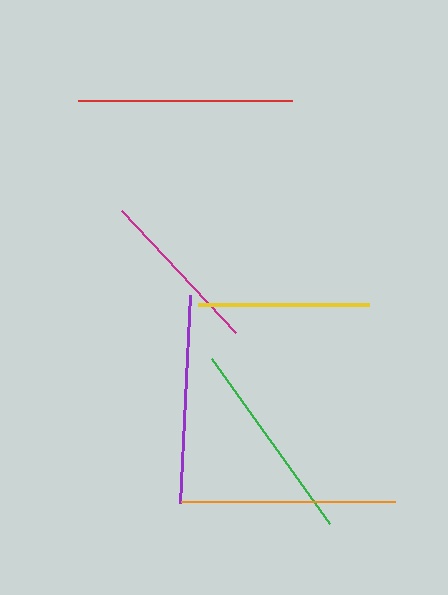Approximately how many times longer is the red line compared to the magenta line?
The red line is approximately 1.3 times the length of the magenta line.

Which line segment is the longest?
The orange line is the longest at approximately 213 pixels.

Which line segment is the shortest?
The magenta line is the shortest at approximately 167 pixels.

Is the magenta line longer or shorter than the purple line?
The purple line is longer than the magenta line.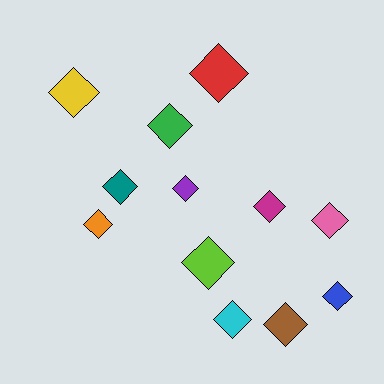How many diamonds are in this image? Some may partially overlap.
There are 12 diamonds.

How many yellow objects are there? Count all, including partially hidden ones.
There is 1 yellow object.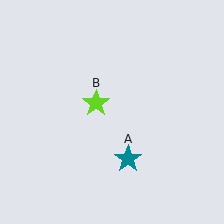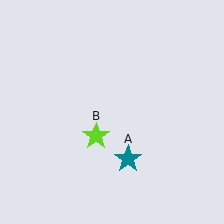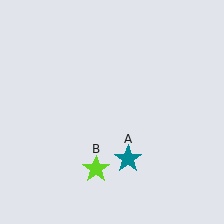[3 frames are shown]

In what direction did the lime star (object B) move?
The lime star (object B) moved down.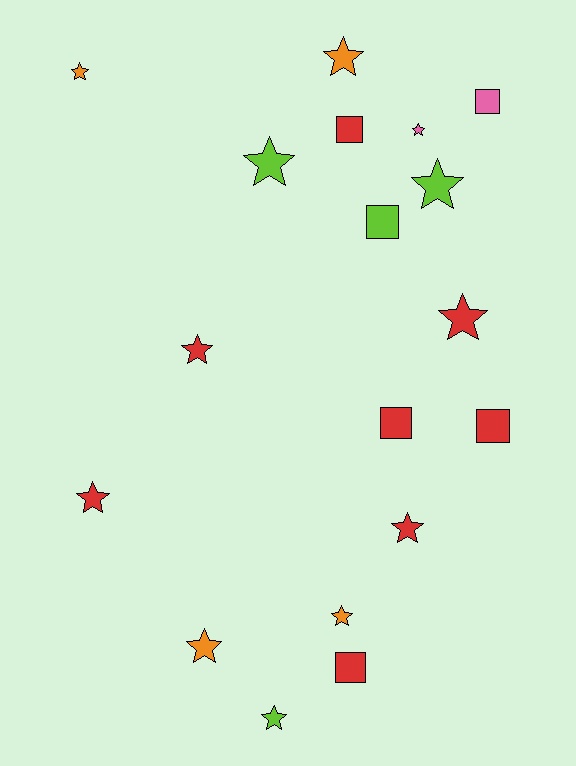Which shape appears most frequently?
Star, with 12 objects.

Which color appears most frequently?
Red, with 8 objects.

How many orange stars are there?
There are 4 orange stars.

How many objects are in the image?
There are 18 objects.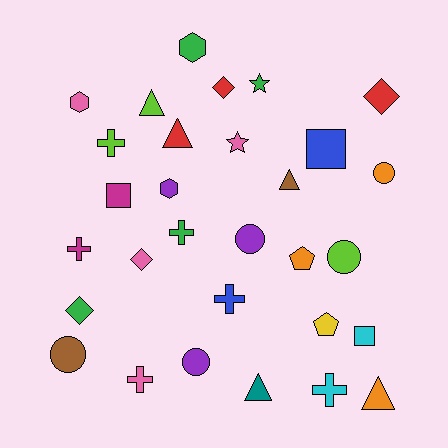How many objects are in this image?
There are 30 objects.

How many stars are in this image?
There are 2 stars.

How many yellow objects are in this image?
There is 1 yellow object.